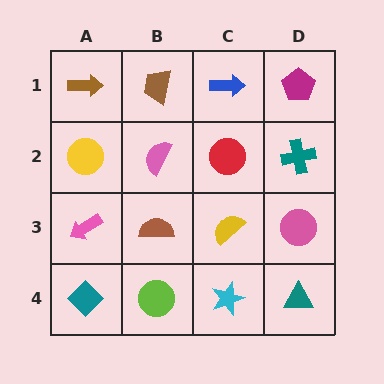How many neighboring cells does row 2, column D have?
3.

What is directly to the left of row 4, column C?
A lime circle.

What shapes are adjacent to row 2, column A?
A brown arrow (row 1, column A), a pink arrow (row 3, column A), a pink semicircle (row 2, column B).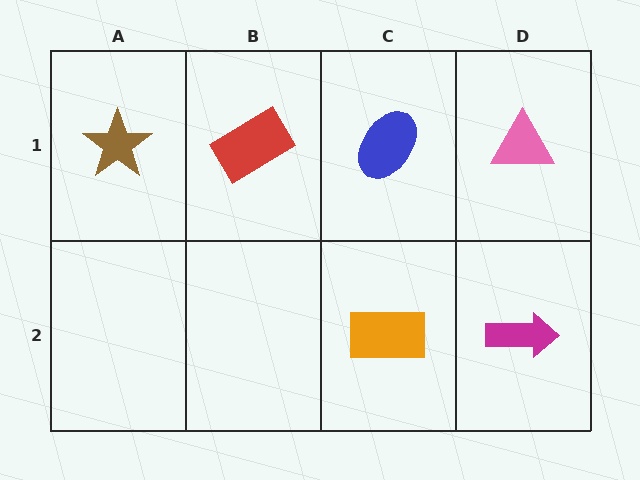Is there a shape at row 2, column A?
No, that cell is empty.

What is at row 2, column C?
An orange rectangle.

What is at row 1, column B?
A red rectangle.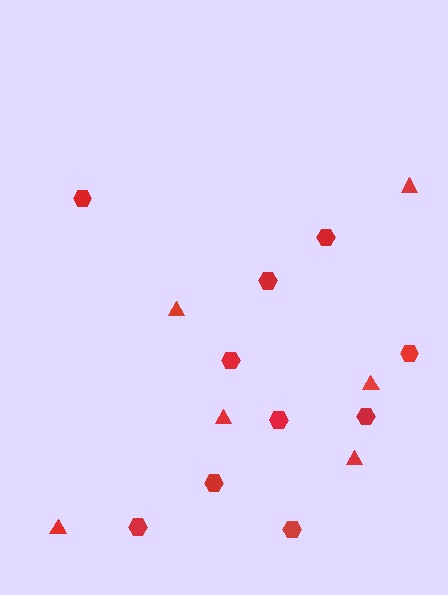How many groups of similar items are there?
There are 2 groups: one group of triangles (6) and one group of hexagons (10).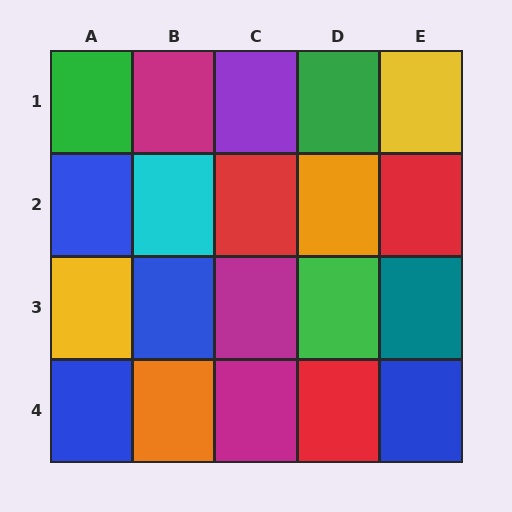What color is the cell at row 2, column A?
Blue.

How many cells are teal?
1 cell is teal.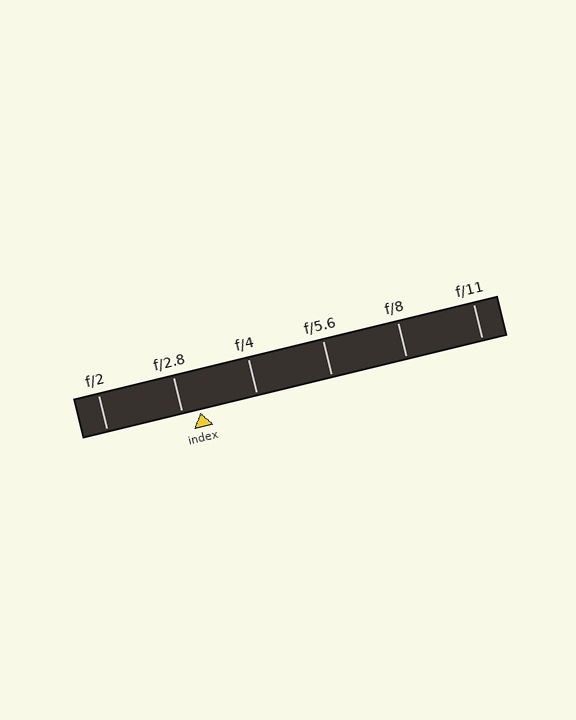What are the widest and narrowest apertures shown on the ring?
The widest aperture shown is f/2 and the narrowest is f/11.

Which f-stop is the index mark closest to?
The index mark is closest to f/2.8.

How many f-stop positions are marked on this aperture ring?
There are 6 f-stop positions marked.